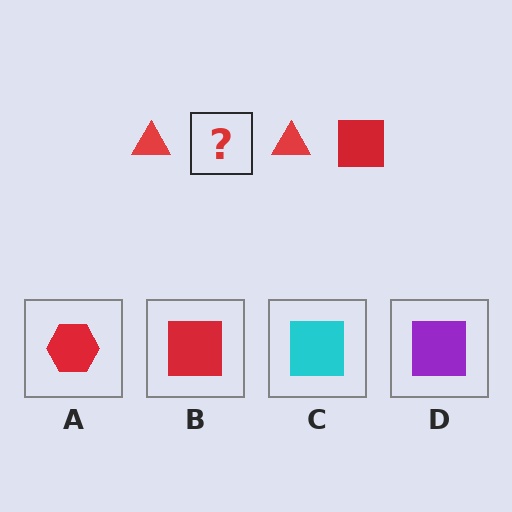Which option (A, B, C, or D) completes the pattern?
B.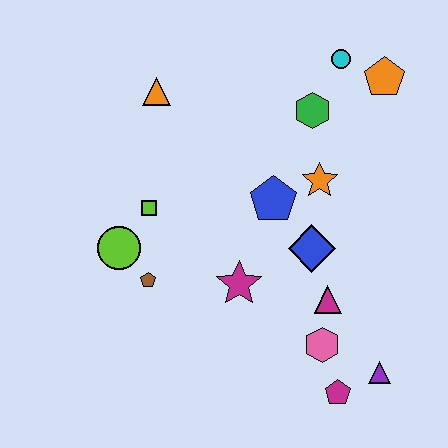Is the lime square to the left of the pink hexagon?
Yes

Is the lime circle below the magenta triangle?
No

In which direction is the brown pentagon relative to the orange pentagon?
The brown pentagon is to the left of the orange pentagon.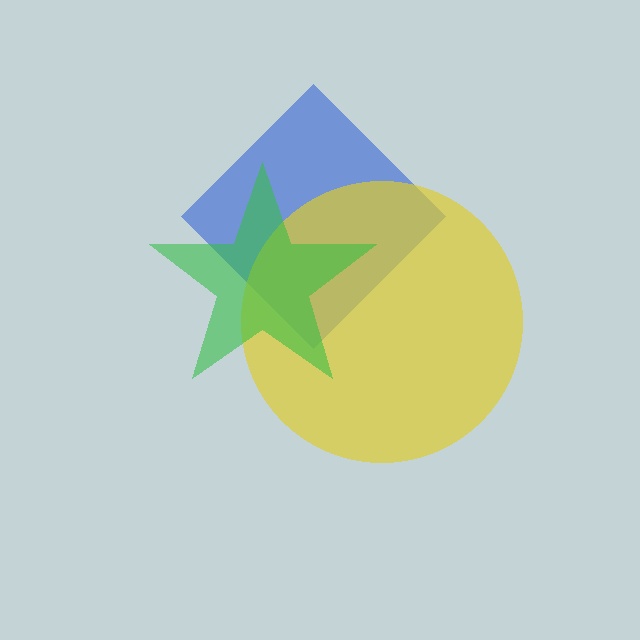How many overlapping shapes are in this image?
There are 3 overlapping shapes in the image.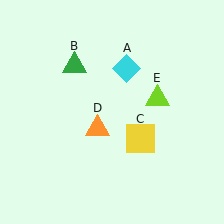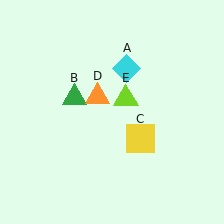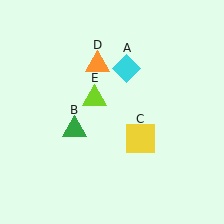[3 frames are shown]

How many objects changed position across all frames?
3 objects changed position: green triangle (object B), orange triangle (object D), lime triangle (object E).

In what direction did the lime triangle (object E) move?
The lime triangle (object E) moved left.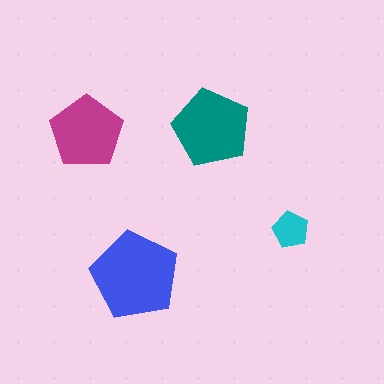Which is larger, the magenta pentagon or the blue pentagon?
The blue one.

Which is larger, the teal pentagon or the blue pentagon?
The blue one.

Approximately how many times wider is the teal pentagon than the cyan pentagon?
About 2 times wider.